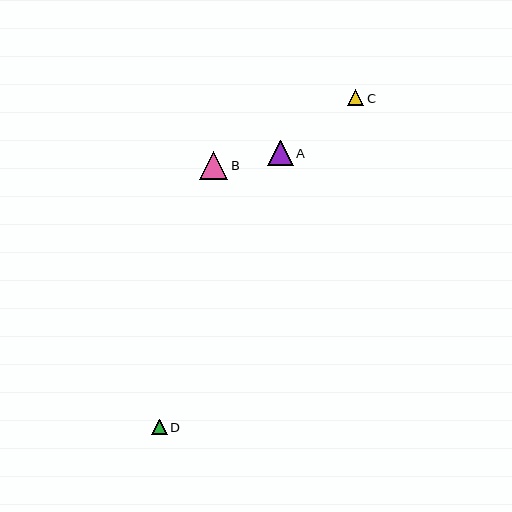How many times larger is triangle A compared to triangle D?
Triangle A is approximately 1.6 times the size of triangle D.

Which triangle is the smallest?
Triangle D is the smallest with a size of approximately 16 pixels.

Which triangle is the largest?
Triangle B is the largest with a size of approximately 28 pixels.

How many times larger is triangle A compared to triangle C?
Triangle A is approximately 1.5 times the size of triangle C.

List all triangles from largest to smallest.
From largest to smallest: B, A, C, D.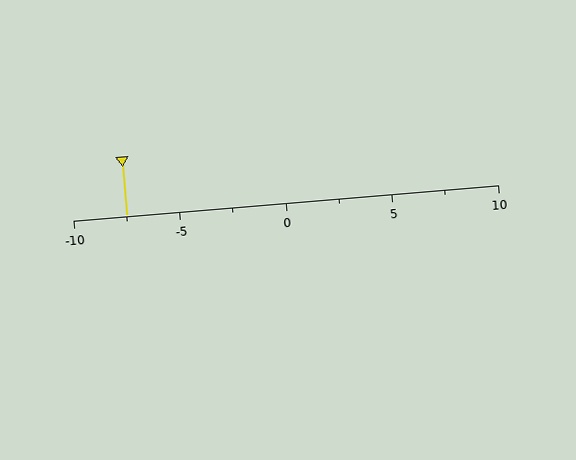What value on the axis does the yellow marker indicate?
The marker indicates approximately -7.5.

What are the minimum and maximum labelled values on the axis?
The axis runs from -10 to 10.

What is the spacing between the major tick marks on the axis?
The major ticks are spaced 5 apart.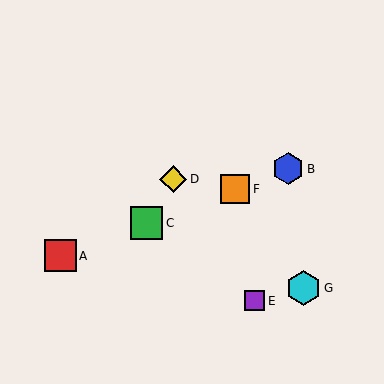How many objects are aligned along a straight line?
4 objects (A, B, C, F) are aligned along a straight line.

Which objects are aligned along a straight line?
Objects A, B, C, F are aligned along a straight line.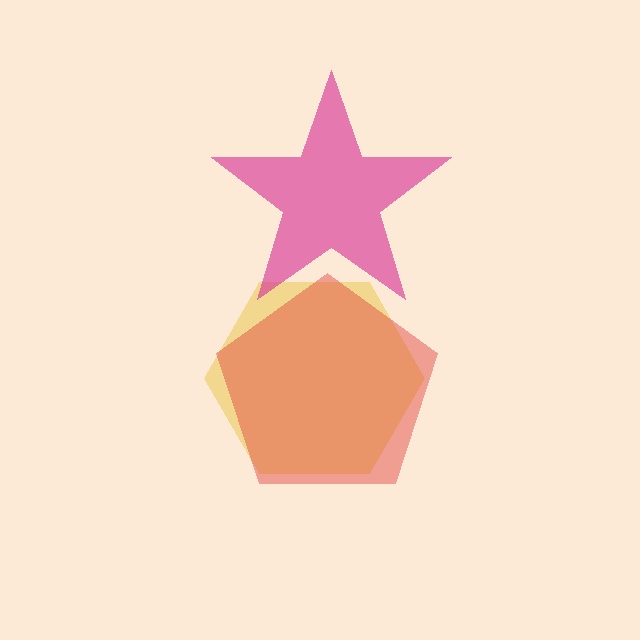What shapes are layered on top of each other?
The layered shapes are: a yellow hexagon, a magenta star, a red pentagon.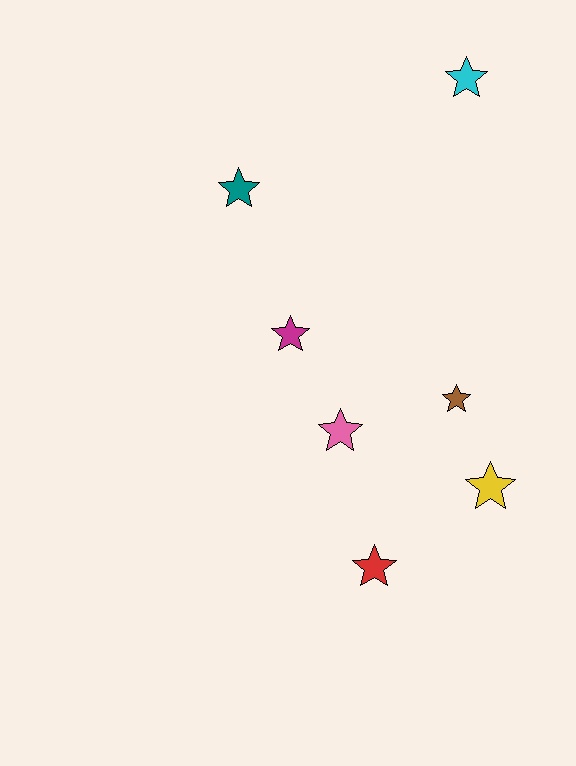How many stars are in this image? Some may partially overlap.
There are 7 stars.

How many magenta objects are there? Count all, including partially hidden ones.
There is 1 magenta object.